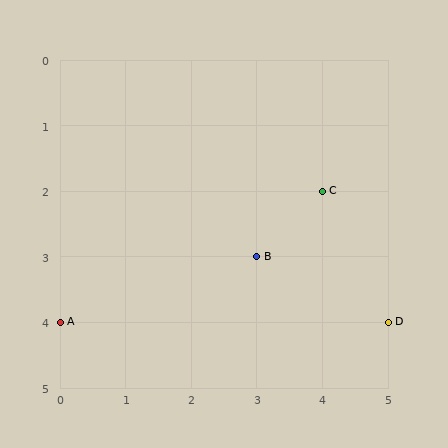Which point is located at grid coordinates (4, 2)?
Point C is at (4, 2).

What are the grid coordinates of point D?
Point D is at grid coordinates (5, 4).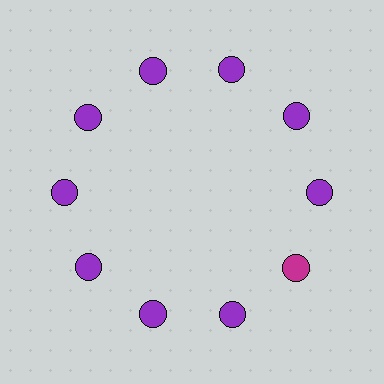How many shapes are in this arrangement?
There are 10 shapes arranged in a ring pattern.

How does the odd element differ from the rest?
It has a different color: magenta instead of purple.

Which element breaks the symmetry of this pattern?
The magenta circle at roughly the 4 o'clock position breaks the symmetry. All other shapes are purple circles.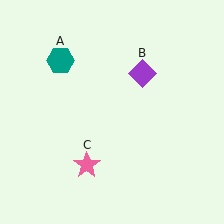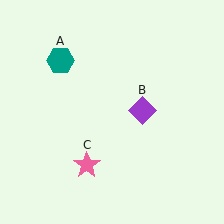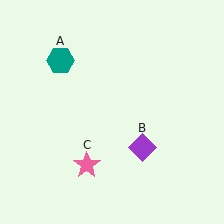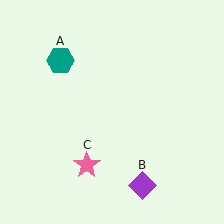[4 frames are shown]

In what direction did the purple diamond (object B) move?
The purple diamond (object B) moved down.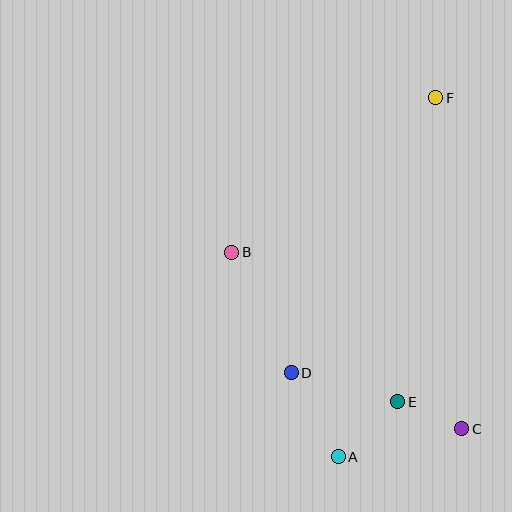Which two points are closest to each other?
Points C and E are closest to each other.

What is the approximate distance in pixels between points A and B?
The distance between A and B is approximately 230 pixels.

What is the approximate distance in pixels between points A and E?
The distance between A and E is approximately 81 pixels.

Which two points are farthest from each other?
Points A and F are farthest from each other.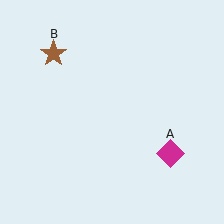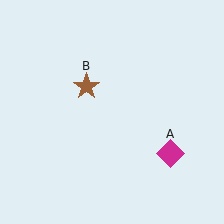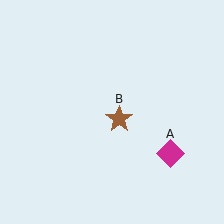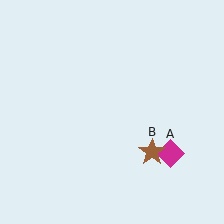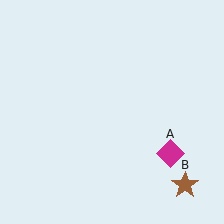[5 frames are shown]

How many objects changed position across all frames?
1 object changed position: brown star (object B).